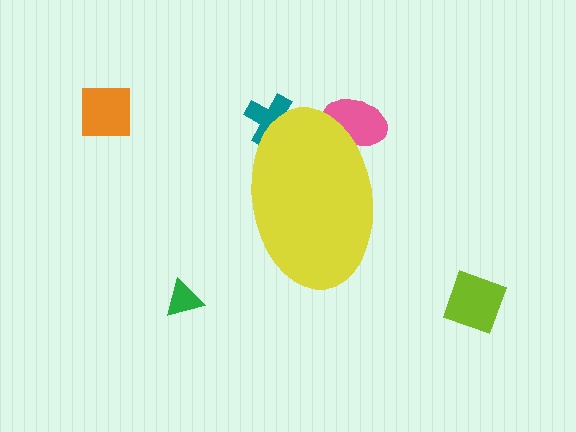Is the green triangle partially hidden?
No, the green triangle is fully visible.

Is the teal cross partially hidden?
Yes, the teal cross is partially hidden behind the yellow ellipse.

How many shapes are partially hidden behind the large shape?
2 shapes are partially hidden.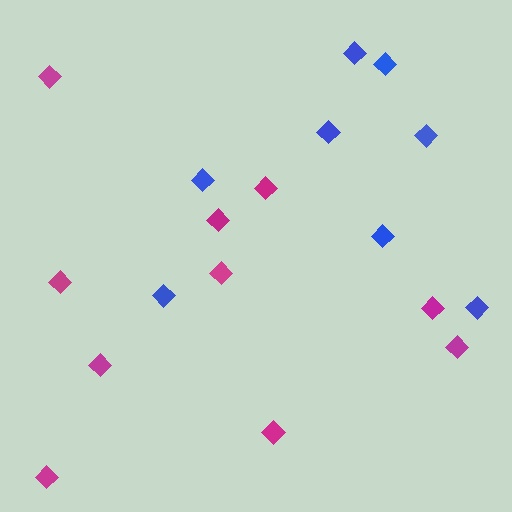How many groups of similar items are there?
There are 2 groups: one group of blue diamonds (8) and one group of magenta diamonds (10).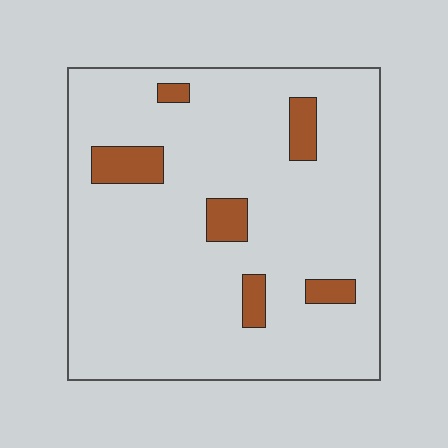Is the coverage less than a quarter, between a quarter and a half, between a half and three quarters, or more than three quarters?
Less than a quarter.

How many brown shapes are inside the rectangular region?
6.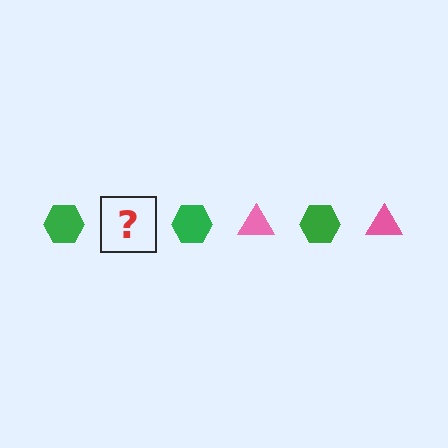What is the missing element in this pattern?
The missing element is a pink triangle.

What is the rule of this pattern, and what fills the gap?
The rule is that the pattern alternates between green hexagon and pink triangle. The gap should be filled with a pink triangle.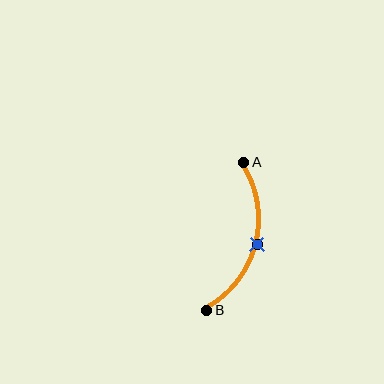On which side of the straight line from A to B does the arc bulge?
The arc bulges to the right of the straight line connecting A and B.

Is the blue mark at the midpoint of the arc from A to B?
Yes. The blue mark lies on the arc at equal arc-length from both A and B — it is the arc midpoint.